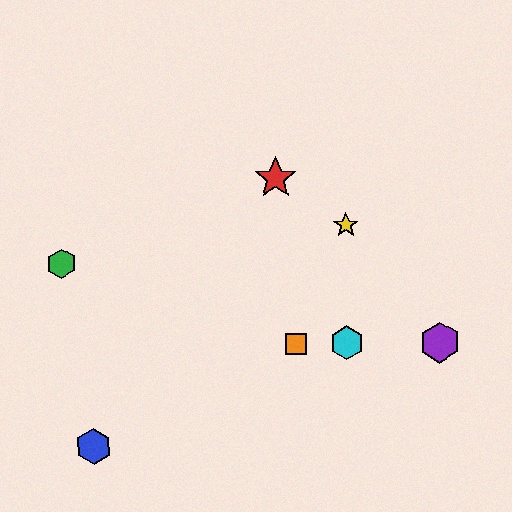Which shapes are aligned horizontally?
The purple hexagon, the orange square, the cyan hexagon are aligned horizontally.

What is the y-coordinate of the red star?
The red star is at y≈178.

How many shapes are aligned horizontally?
3 shapes (the purple hexagon, the orange square, the cyan hexagon) are aligned horizontally.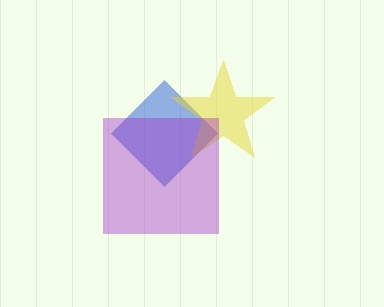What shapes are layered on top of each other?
The layered shapes are: a blue diamond, a yellow star, a purple square.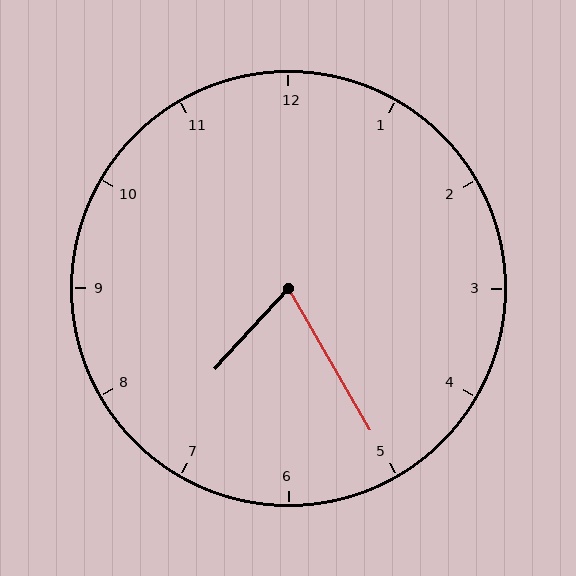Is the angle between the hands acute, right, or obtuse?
It is acute.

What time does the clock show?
7:25.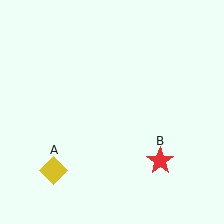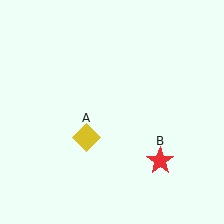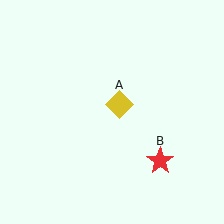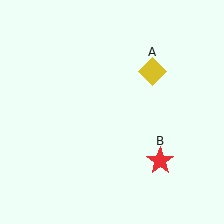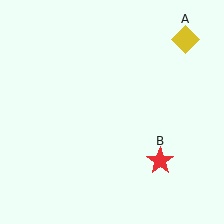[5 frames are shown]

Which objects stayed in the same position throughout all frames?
Red star (object B) remained stationary.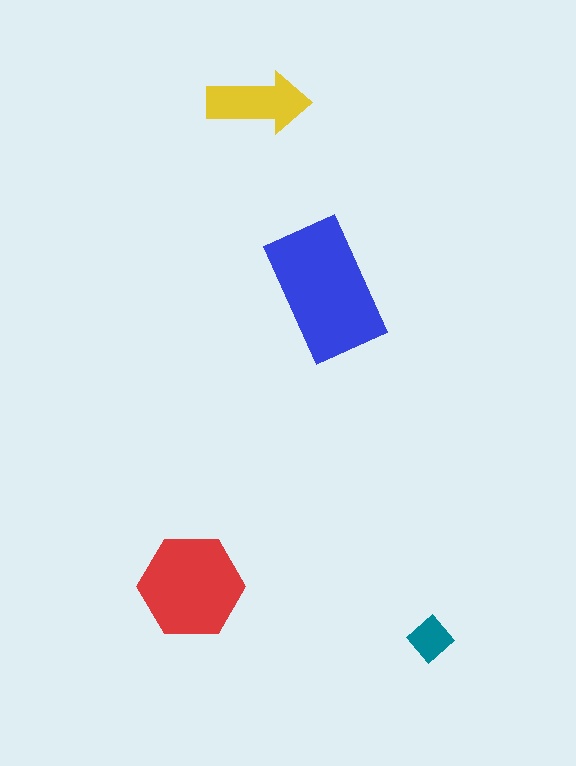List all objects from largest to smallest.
The blue rectangle, the red hexagon, the yellow arrow, the teal diamond.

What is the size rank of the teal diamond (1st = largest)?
4th.